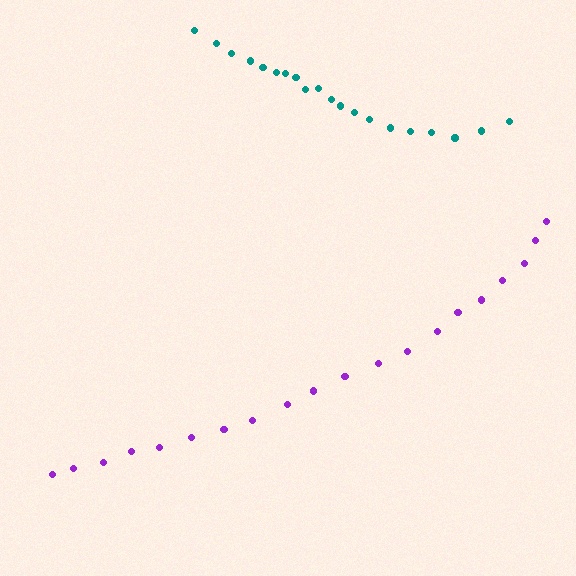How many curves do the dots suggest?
There are 2 distinct paths.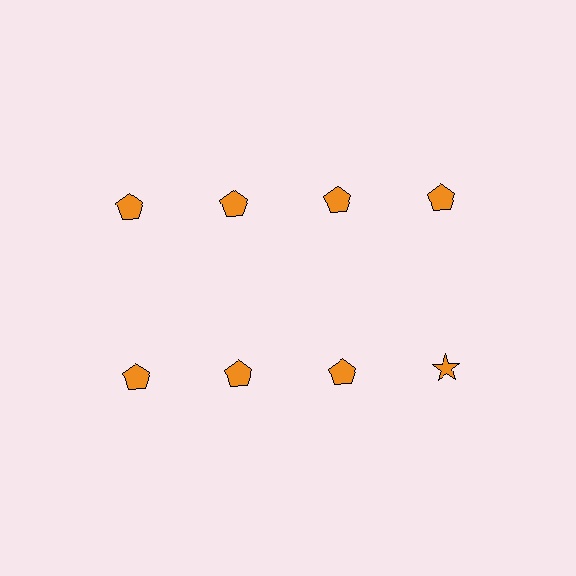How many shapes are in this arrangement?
There are 8 shapes arranged in a grid pattern.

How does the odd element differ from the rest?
It has a different shape: star instead of pentagon.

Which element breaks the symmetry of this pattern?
The orange star in the second row, second from right column breaks the symmetry. All other shapes are orange pentagons.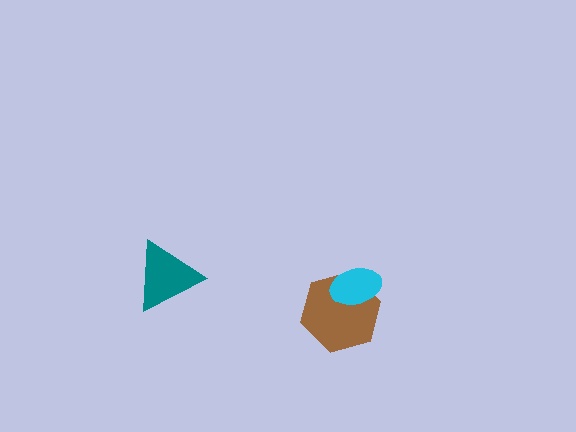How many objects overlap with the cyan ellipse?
1 object overlaps with the cyan ellipse.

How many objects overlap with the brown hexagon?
1 object overlaps with the brown hexagon.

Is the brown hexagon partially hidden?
Yes, it is partially covered by another shape.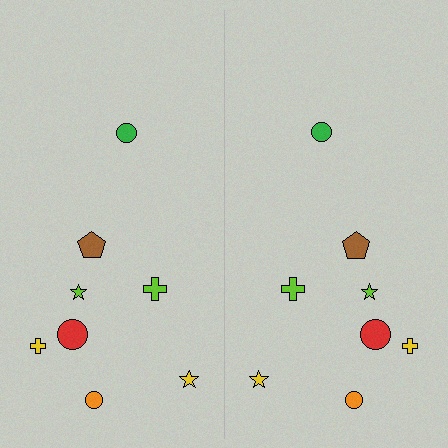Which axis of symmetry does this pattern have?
The pattern has a vertical axis of symmetry running through the center of the image.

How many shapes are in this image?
There are 16 shapes in this image.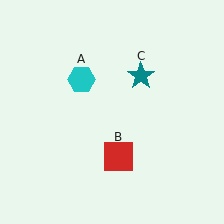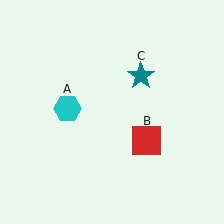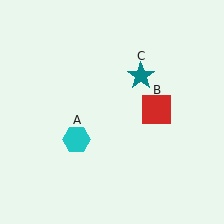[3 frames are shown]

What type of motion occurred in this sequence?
The cyan hexagon (object A), red square (object B) rotated counterclockwise around the center of the scene.